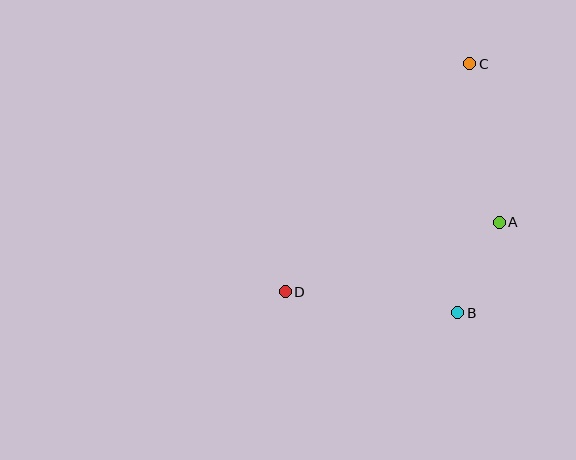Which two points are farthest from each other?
Points C and D are farthest from each other.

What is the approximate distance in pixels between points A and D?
The distance between A and D is approximately 225 pixels.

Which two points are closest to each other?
Points A and B are closest to each other.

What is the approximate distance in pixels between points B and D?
The distance between B and D is approximately 174 pixels.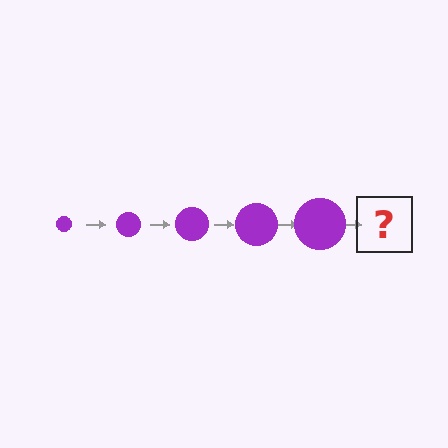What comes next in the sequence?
The next element should be a purple circle, larger than the previous one.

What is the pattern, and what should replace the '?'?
The pattern is that the circle gets progressively larger each step. The '?' should be a purple circle, larger than the previous one.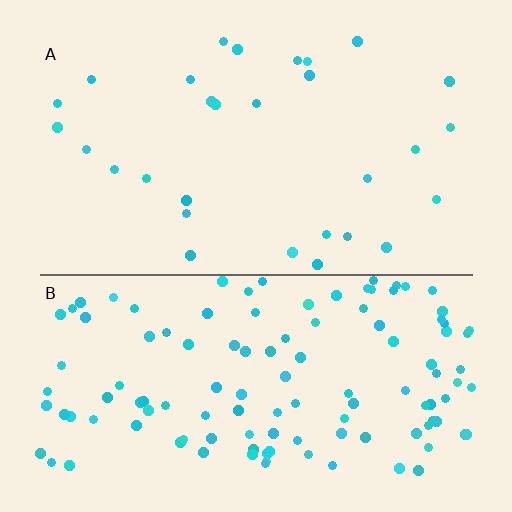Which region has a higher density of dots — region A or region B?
B (the bottom).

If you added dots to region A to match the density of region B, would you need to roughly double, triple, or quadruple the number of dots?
Approximately quadruple.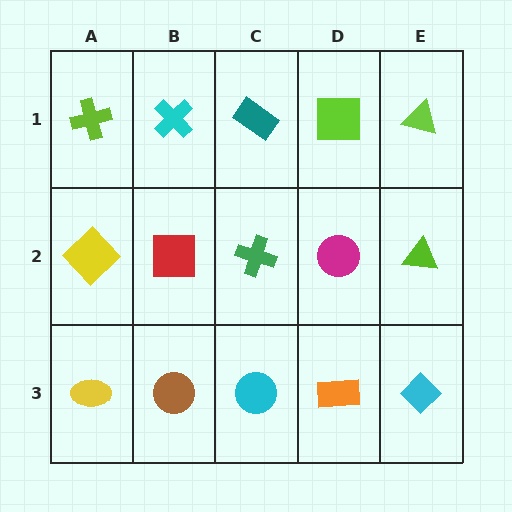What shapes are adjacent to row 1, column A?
A yellow diamond (row 2, column A), a cyan cross (row 1, column B).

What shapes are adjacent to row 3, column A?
A yellow diamond (row 2, column A), a brown circle (row 3, column B).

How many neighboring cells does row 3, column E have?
2.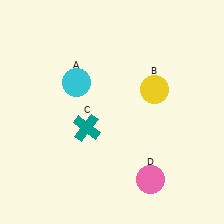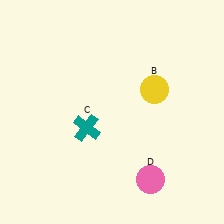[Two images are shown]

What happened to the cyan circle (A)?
The cyan circle (A) was removed in Image 2. It was in the top-left area of Image 1.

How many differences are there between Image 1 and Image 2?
There is 1 difference between the two images.